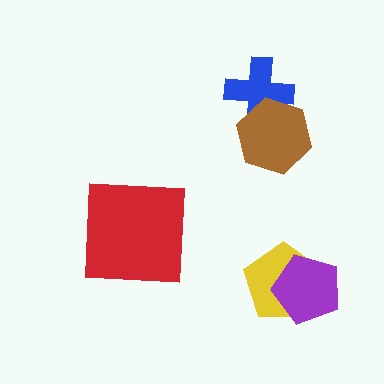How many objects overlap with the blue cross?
1 object overlaps with the blue cross.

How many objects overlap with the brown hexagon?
1 object overlaps with the brown hexagon.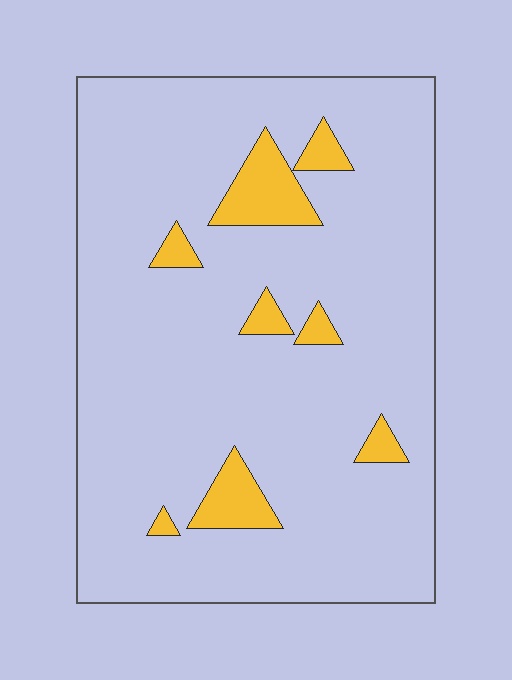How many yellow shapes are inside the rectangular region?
8.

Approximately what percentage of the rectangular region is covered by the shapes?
Approximately 10%.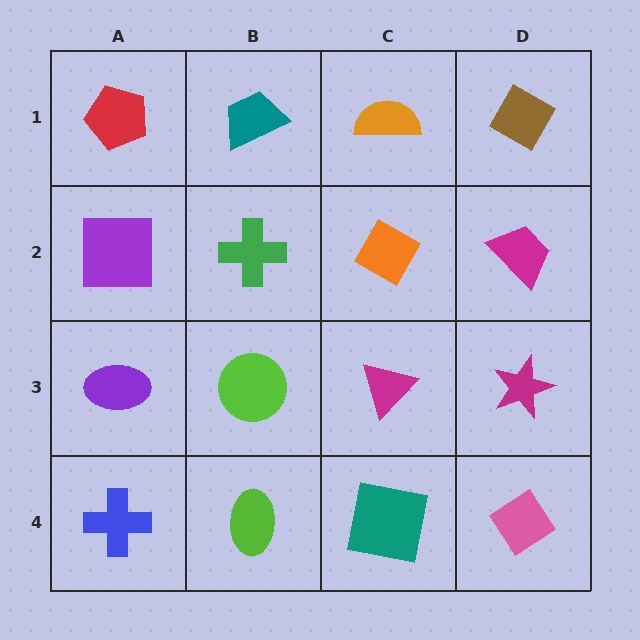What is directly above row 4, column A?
A purple ellipse.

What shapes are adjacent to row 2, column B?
A teal trapezoid (row 1, column B), a lime circle (row 3, column B), a purple square (row 2, column A), an orange diamond (row 2, column C).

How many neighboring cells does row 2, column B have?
4.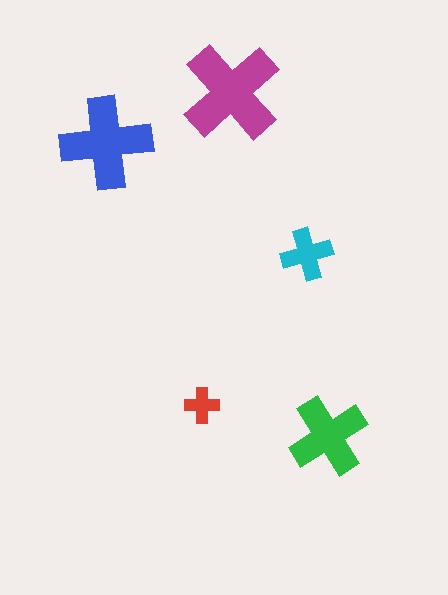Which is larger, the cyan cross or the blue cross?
The blue one.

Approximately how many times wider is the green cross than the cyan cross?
About 1.5 times wider.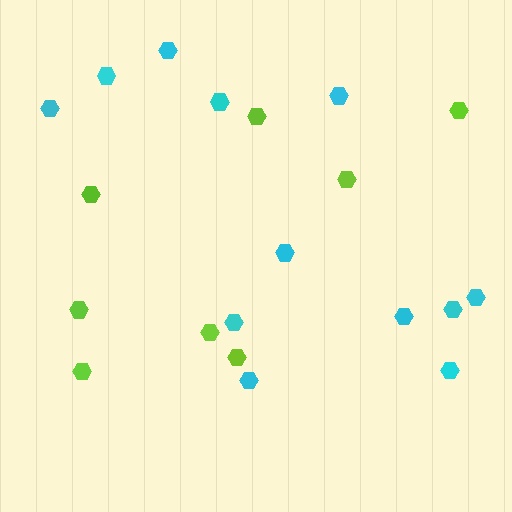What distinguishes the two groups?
There are 2 groups: one group of lime hexagons (8) and one group of cyan hexagons (12).